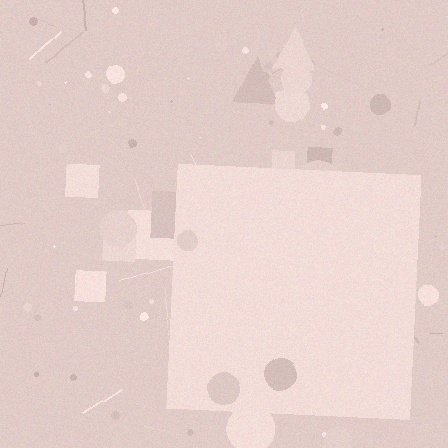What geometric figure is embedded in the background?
A square is embedded in the background.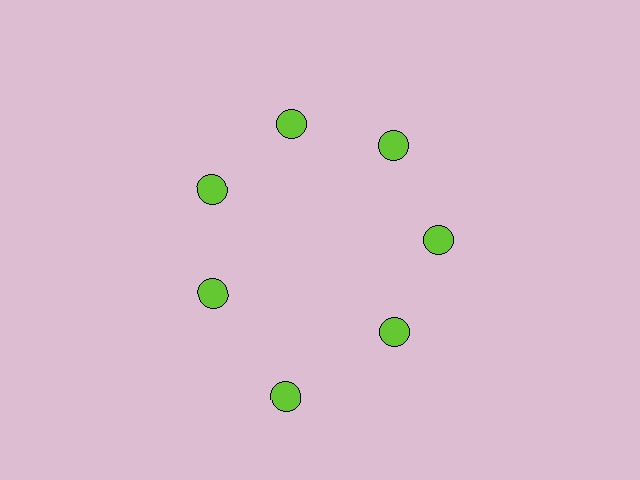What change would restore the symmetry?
The symmetry would be restored by moving it inward, back onto the ring so that all 7 circles sit at equal angles and equal distance from the center.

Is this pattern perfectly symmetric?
No. The 7 lime circles are arranged in a ring, but one element near the 6 o'clock position is pushed outward from the center, breaking the 7-fold rotational symmetry.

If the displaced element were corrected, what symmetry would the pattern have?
It would have 7-fold rotational symmetry — the pattern would map onto itself every 51 degrees.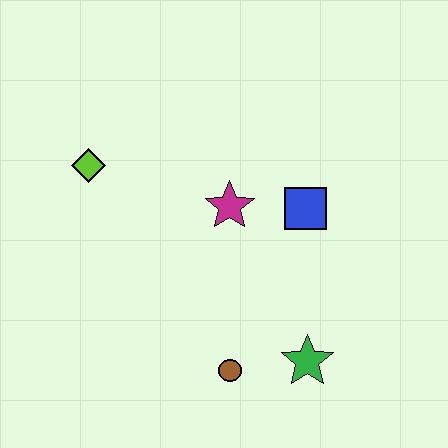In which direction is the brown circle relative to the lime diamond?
The brown circle is below the lime diamond.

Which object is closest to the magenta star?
The blue square is closest to the magenta star.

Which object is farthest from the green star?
The lime diamond is farthest from the green star.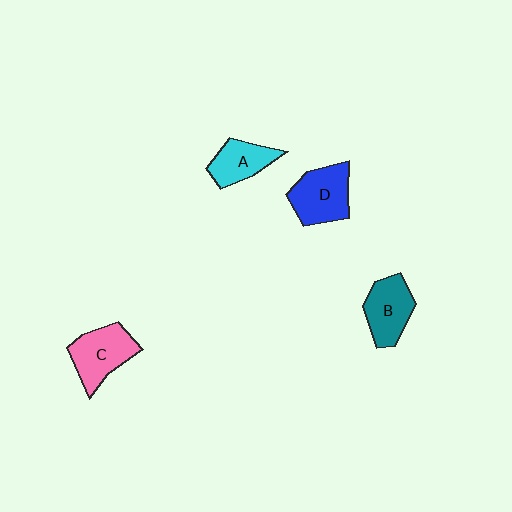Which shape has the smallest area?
Shape A (cyan).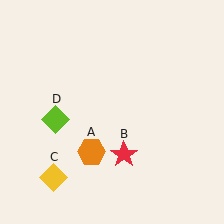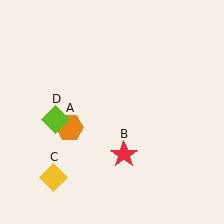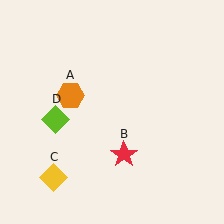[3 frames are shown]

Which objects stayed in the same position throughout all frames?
Red star (object B) and yellow diamond (object C) and lime diamond (object D) remained stationary.